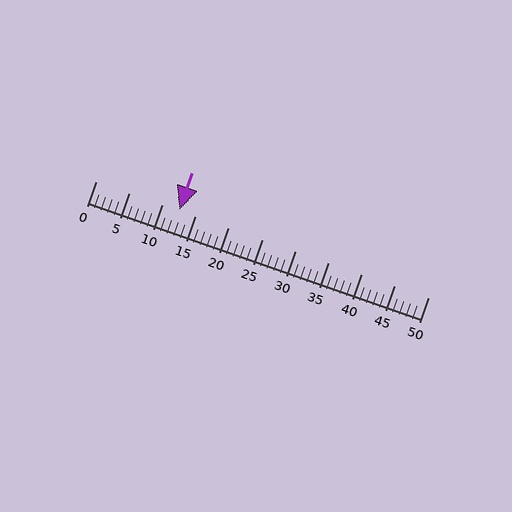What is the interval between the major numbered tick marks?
The major tick marks are spaced 5 units apart.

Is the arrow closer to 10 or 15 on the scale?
The arrow is closer to 15.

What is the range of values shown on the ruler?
The ruler shows values from 0 to 50.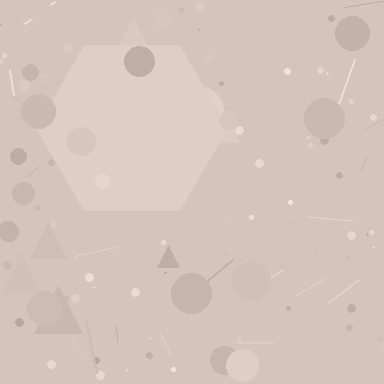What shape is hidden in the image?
A hexagon is hidden in the image.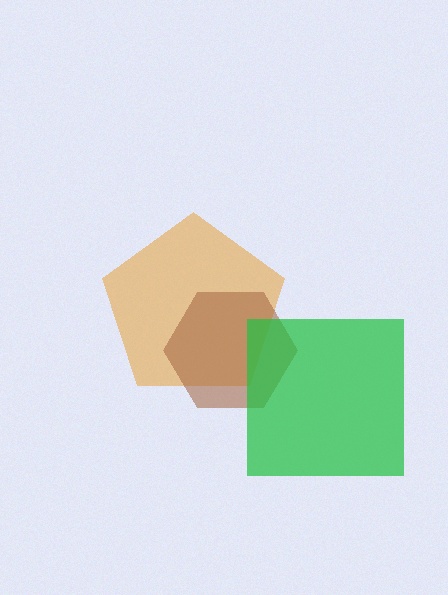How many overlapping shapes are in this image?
There are 3 overlapping shapes in the image.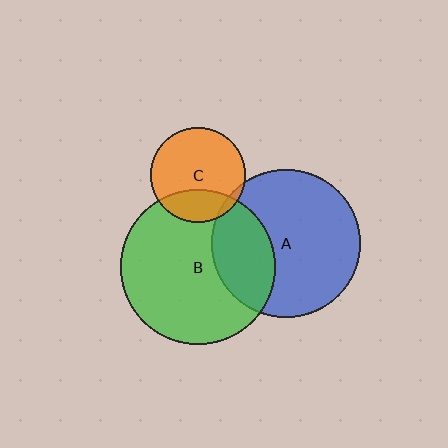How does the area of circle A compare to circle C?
Approximately 2.4 times.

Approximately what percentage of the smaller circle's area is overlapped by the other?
Approximately 30%.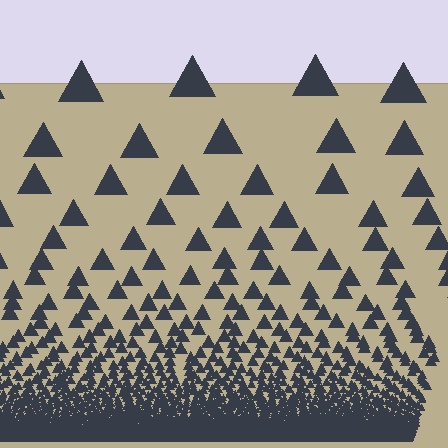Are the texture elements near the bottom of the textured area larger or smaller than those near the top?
Smaller. The gradient is inverted — elements near the bottom are smaller and denser.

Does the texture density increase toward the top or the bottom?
Density increases toward the bottom.